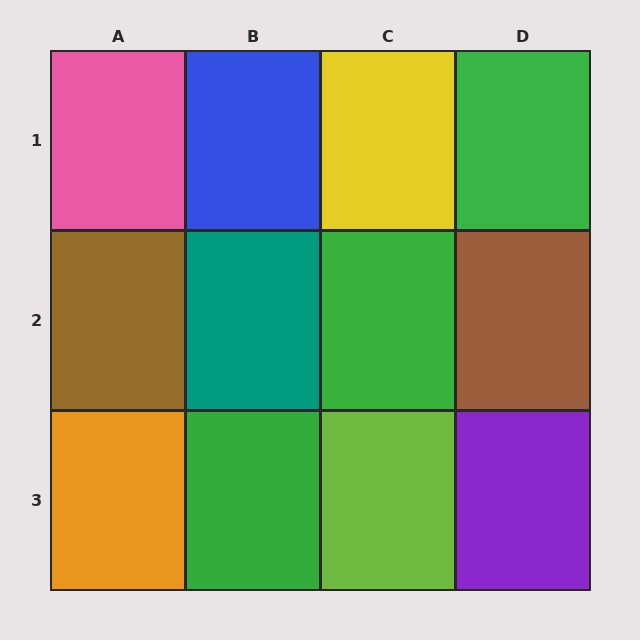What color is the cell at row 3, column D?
Purple.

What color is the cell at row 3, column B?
Green.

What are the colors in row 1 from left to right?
Pink, blue, yellow, green.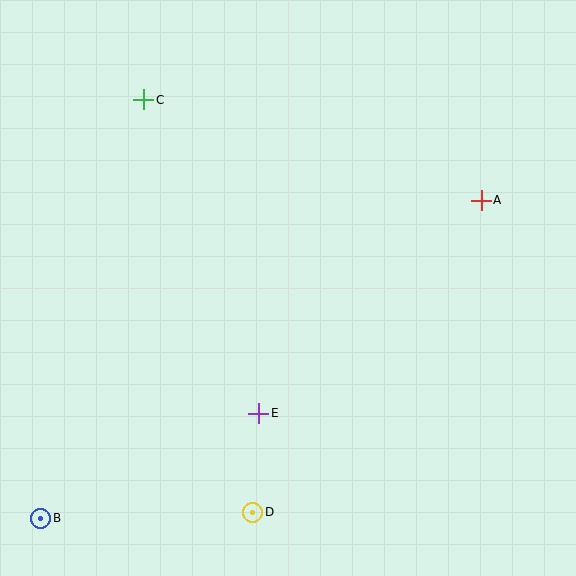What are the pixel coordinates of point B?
Point B is at (41, 518).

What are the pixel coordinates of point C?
Point C is at (144, 100).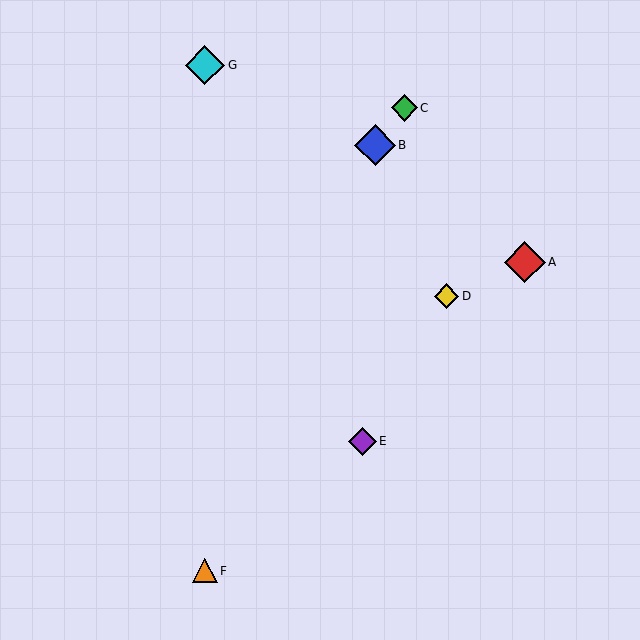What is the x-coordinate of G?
Object G is at x≈205.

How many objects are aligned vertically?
2 objects (F, G) are aligned vertically.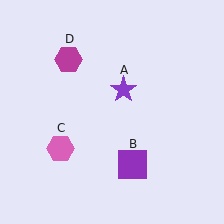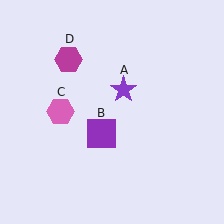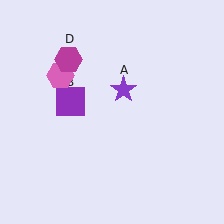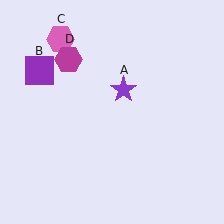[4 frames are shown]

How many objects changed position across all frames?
2 objects changed position: purple square (object B), pink hexagon (object C).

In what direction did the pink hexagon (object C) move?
The pink hexagon (object C) moved up.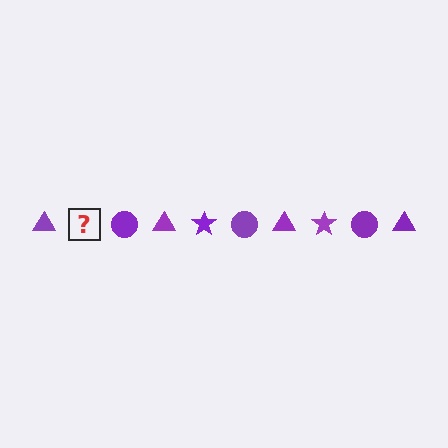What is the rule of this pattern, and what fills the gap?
The rule is that the pattern cycles through triangle, star, circle shapes in purple. The gap should be filled with a purple star.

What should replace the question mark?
The question mark should be replaced with a purple star.